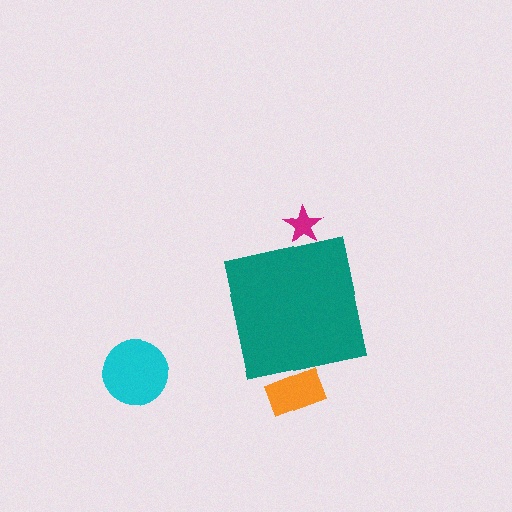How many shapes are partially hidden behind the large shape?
2 shapes are partially hidden.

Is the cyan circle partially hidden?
No, the cyan circle is fully visible.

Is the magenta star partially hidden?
Yes, the magenta star is partially hidden behind the teal square.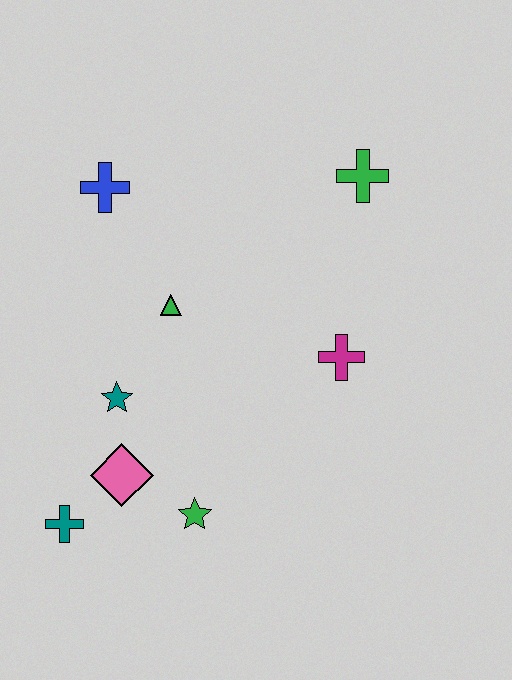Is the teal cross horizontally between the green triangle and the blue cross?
No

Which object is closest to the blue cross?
The green triangle is closest to the blue cross.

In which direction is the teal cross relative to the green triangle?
The teal cross is below the green triangle.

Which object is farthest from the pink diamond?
The green cross is farthest from the pink diamond.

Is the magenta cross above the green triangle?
No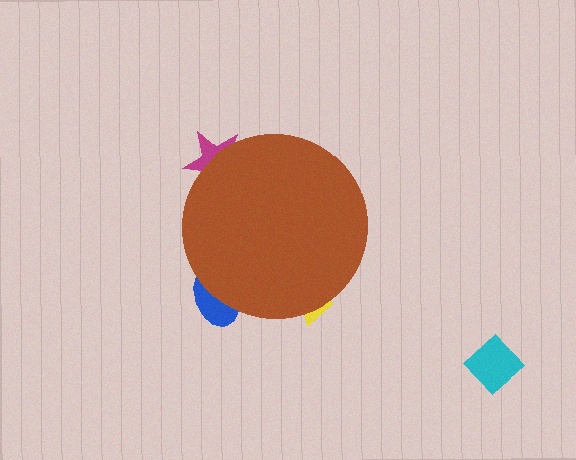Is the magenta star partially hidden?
Yes, the magenta star is partially hidden behind the brown circle.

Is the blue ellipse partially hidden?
Yes, the blue ellipse is partially hidden behind the brown circle.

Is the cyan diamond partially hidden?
No, the cyan diamond is fully visible.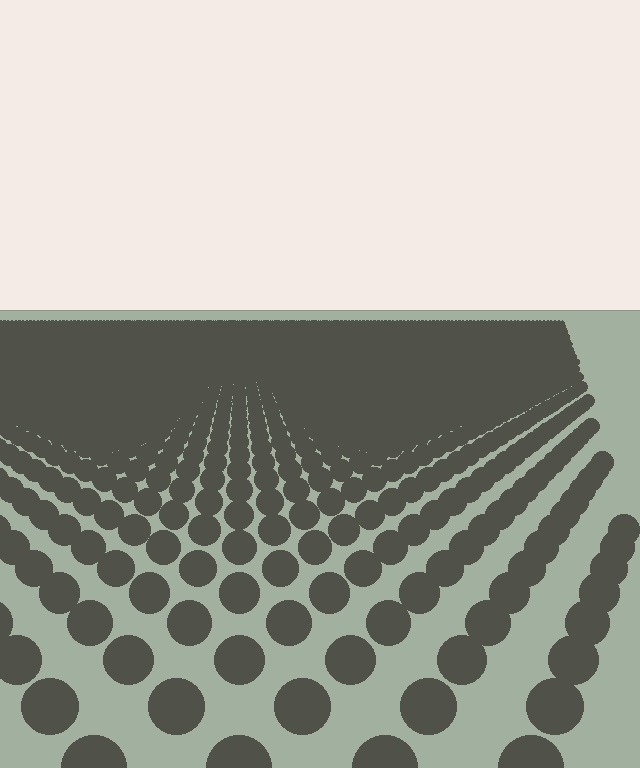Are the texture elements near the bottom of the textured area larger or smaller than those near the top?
Larger. Near the bottom, elements are closer to the viewer and appear at a bigger on-screen size.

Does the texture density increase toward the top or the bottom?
Density increases toward the top.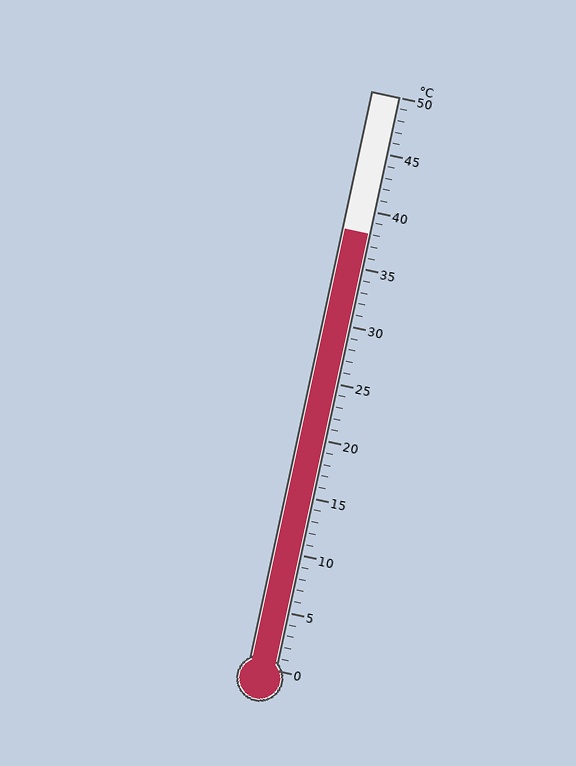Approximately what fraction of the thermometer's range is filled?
The thermometer is filled to approximately 75% of its range.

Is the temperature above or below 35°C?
The temperature is above 35°C.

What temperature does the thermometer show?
The thermometer shows approximately 38°C.